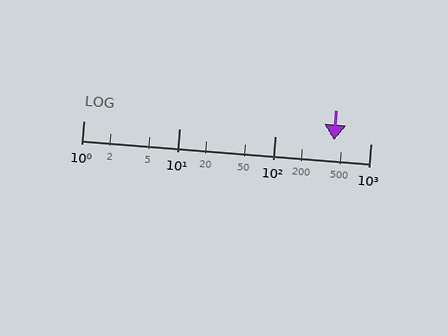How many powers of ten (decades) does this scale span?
The scale spans 3 decades, from 1 to 1000.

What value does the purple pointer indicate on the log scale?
The pointer indicates approximately 420.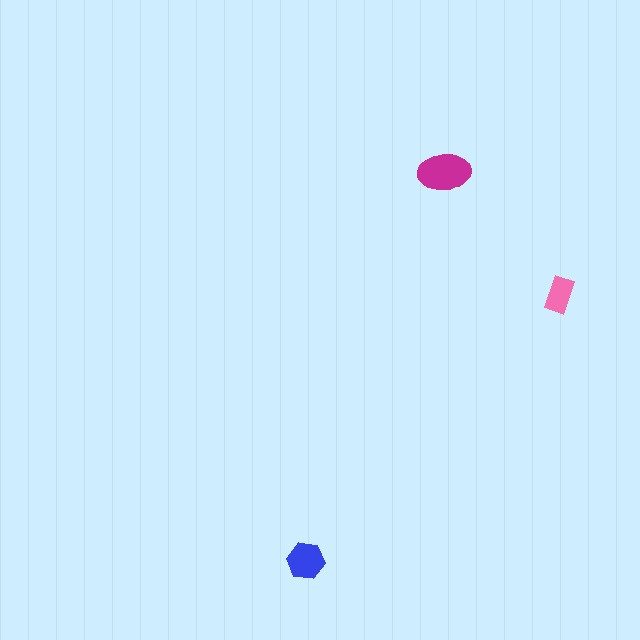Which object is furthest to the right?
The pink rectangle is rightmost.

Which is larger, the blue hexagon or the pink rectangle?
The blue hexagon.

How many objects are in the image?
There are 3 objects in the image.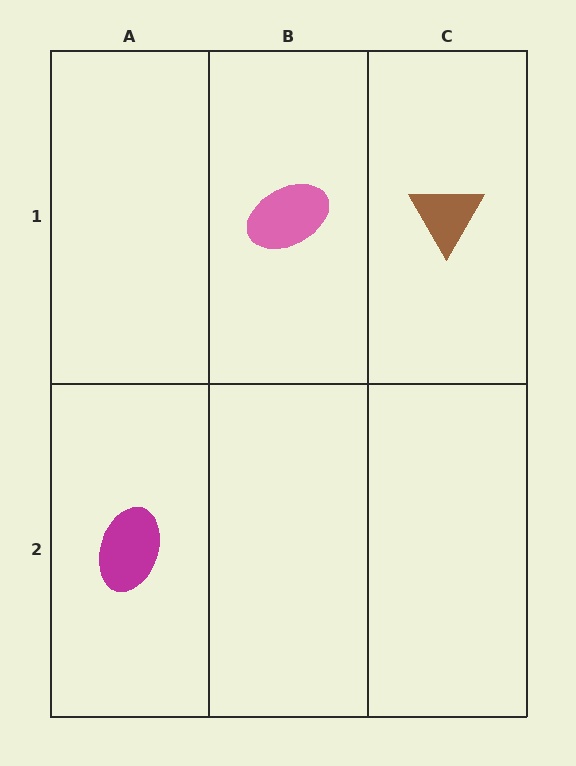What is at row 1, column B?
A pink ellipse.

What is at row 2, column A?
A magenta ellipse.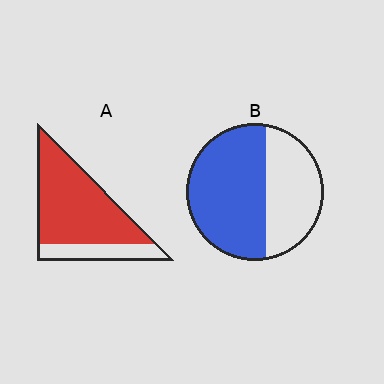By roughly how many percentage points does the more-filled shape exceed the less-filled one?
By roughly 15 percentage points (A over B).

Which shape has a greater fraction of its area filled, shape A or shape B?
Shape A.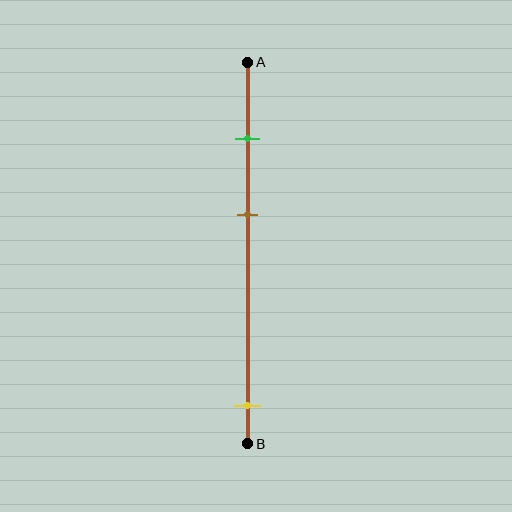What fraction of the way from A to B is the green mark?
The green mark is approximately 20% (0.2) of the way from A to B.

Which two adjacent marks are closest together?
The green and brown marks are the closest adjacent pair.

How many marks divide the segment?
There are 3 marks dividing the segment.